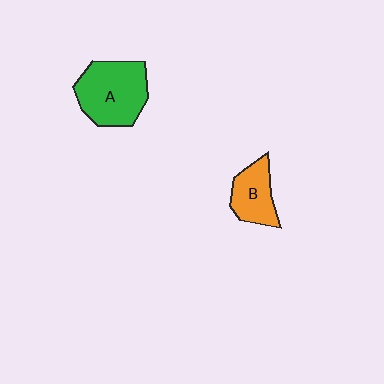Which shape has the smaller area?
Shape B (orange).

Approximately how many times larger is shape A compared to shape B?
Approximately 1.7 times.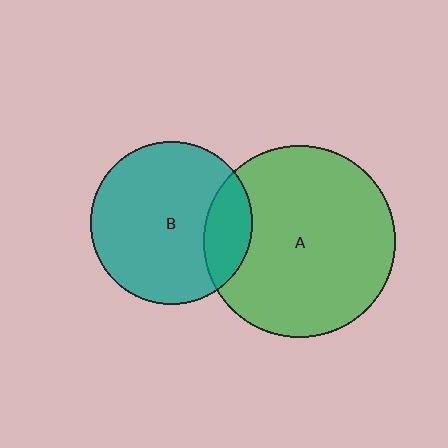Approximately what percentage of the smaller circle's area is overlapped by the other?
Approximately 20%.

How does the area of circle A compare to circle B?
Approximately 1.4 times.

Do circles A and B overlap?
Yes.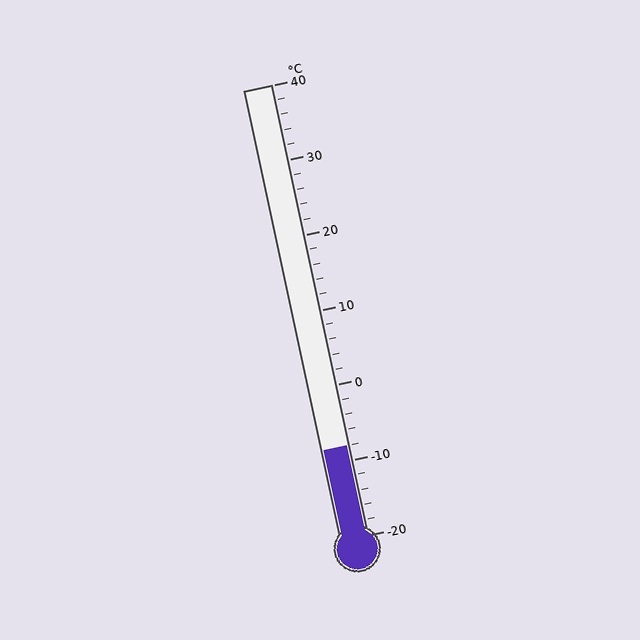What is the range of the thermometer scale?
The thermometer scale ranges from -20°C to 40°C.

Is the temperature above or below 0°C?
The temperature is below 0°C.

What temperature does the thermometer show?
The thermometer shows approximately -8°C.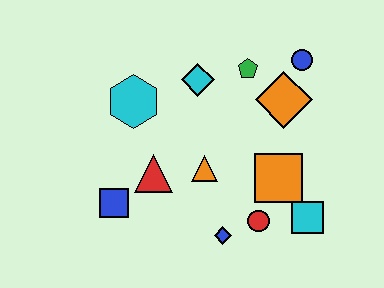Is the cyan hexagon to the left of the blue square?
No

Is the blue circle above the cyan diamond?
Yes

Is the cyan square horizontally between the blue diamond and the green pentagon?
No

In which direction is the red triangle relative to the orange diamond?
The red triangle is to the left of the orange diamond.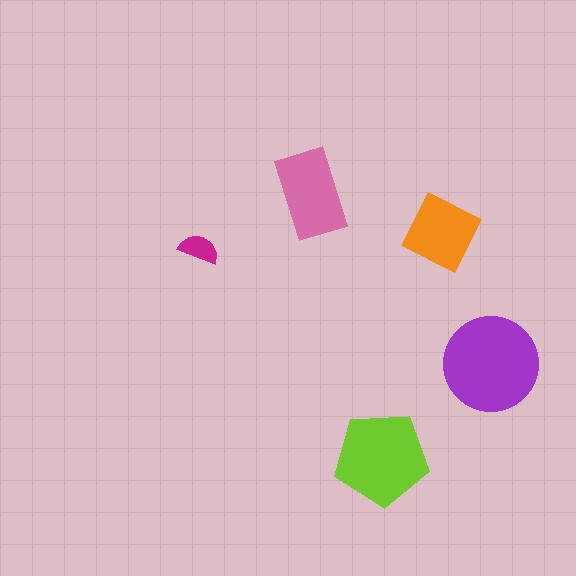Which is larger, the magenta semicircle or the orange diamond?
The orange diamond.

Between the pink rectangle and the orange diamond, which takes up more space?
The pink rectangle.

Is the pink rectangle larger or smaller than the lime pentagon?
Smaller.